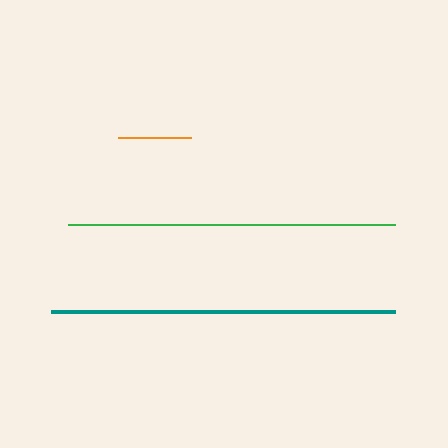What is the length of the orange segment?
The orange segment is approximately 74 pixels long.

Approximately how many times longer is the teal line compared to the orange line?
The teal line is approximately 4.7 times the length of the orange line.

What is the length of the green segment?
The green segment is approximately 327 pixels long.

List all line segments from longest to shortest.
From longest to shortest: teal, green, orange.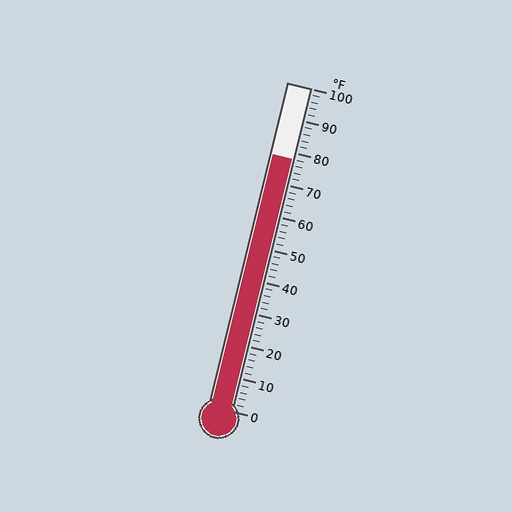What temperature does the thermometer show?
The thermometer shows approximately 78°F.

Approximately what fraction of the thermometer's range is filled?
The thermometer is filled to approximately 80% of its range.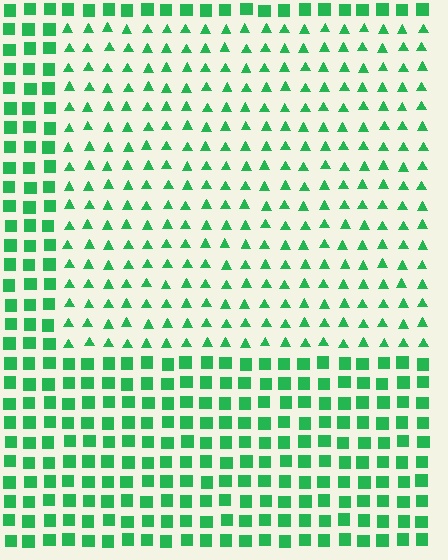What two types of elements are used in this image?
The image uses triangles inside the rectangle region and squares outside it.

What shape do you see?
I see a rectangle.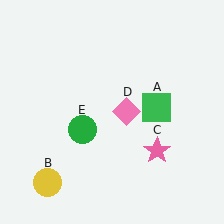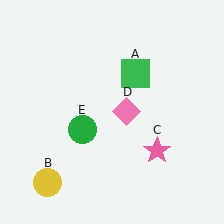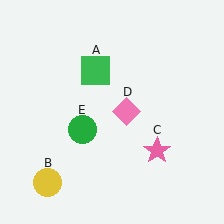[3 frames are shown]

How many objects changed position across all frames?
1 object changed position: green square (object A).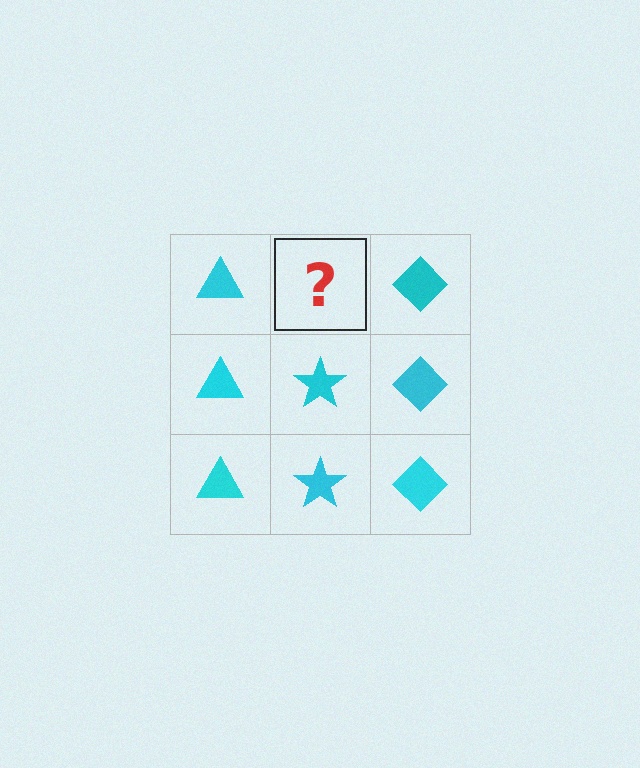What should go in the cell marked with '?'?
The missing cell should contain a cyan star.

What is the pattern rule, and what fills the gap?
The rule is that each column has a consistent shape. The gap should be filled with a cyan star.